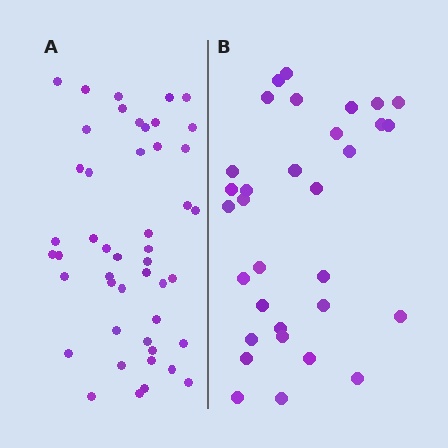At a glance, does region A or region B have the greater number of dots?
Region A (the left region) has more dots.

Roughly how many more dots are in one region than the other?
Region A has approximately 15 more dots than region B.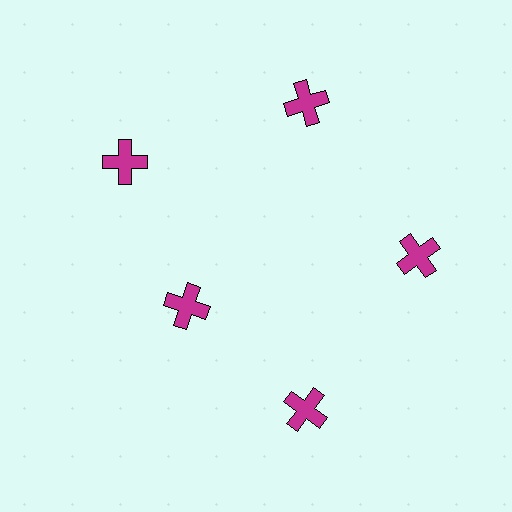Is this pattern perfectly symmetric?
No. The 5 magenta crosses are arranged in a ring, but one element near the 8 o'clock position is pulled inward toward the center, breaking the 5-fold rotational symmetry.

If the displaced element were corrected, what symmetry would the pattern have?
It would have 5-fold rotational symmetry — the pattern would map onto itself every 72 degrees.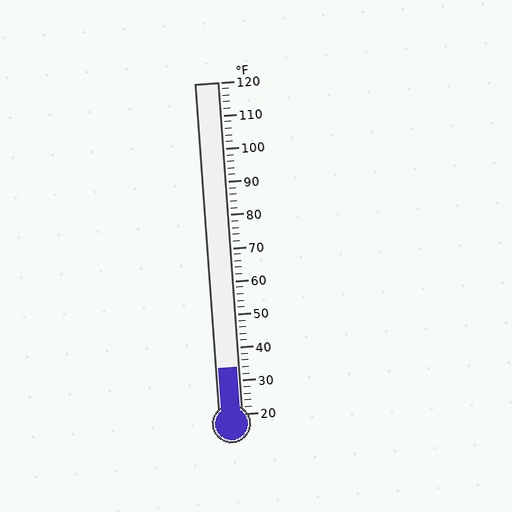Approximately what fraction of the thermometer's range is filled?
The thermometer is filled to approximately 15% of its range.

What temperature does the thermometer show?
The thermometer shows approximately 34°F.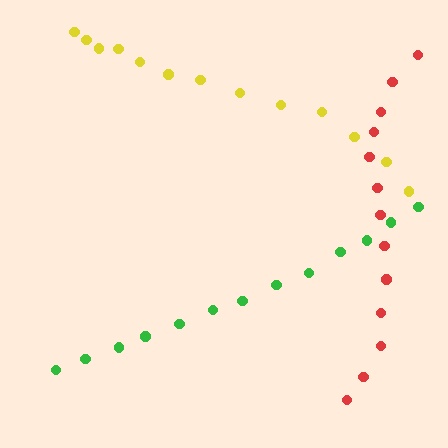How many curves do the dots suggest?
There are 3 distinct paths.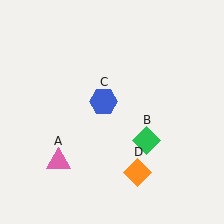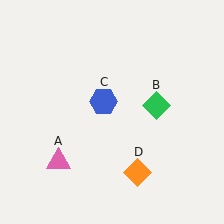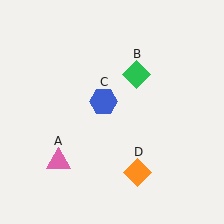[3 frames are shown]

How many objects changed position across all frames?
1 object changed position: green diamond (object B).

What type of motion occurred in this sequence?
The green diamond (object B) rotated counterclockwise around the center of the scene.